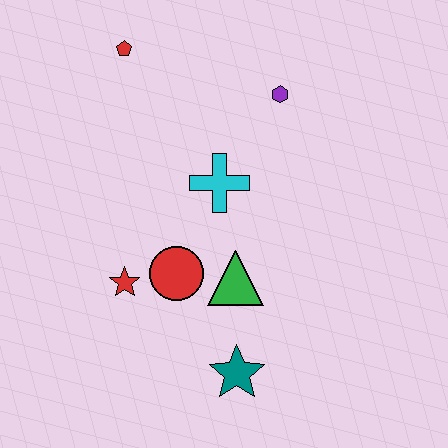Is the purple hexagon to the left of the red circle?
No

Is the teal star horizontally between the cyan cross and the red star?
No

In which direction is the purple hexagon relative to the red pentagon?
The purple hexagon is to the right of the red pentagon.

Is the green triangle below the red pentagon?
Yes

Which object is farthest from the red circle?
The red pentagon is farthest from the red circle.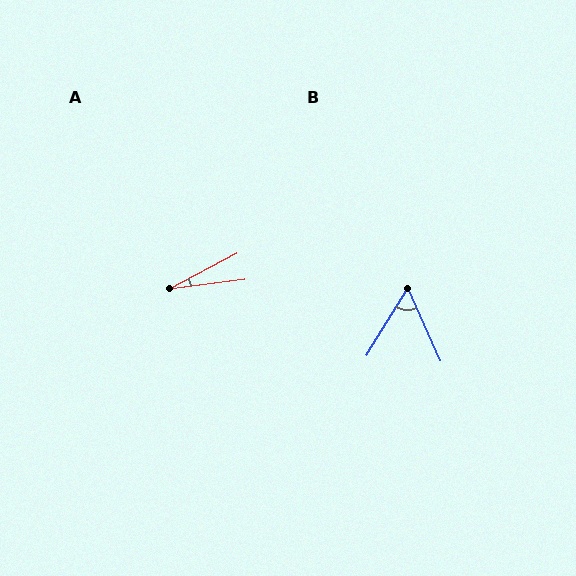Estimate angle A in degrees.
Approximately 21 degrees.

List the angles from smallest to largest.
A (21°), B (55°).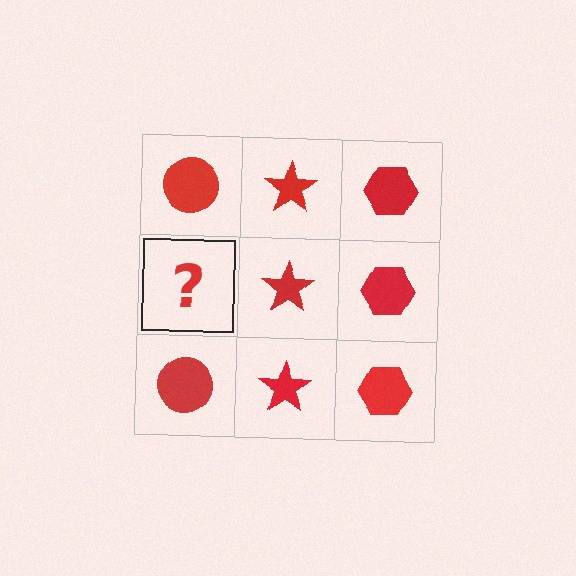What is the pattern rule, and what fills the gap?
The rule is that each column has a consistent shape. The gap should be filled with a red circle.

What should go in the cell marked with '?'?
The missing cell should contain a red circle.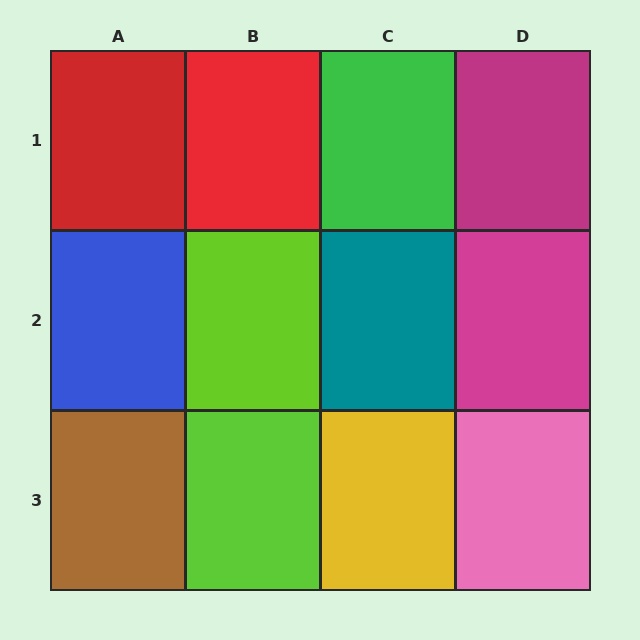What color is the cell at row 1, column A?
Red.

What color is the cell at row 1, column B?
Red.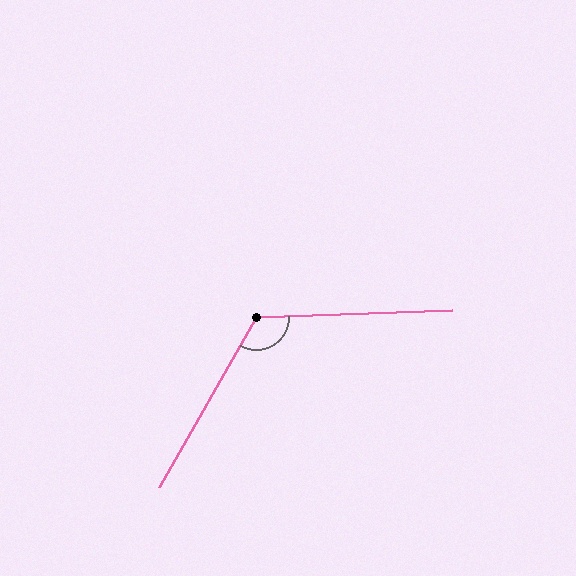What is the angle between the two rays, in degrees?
Approximately 122 degrees.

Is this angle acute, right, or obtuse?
It is obtuse.